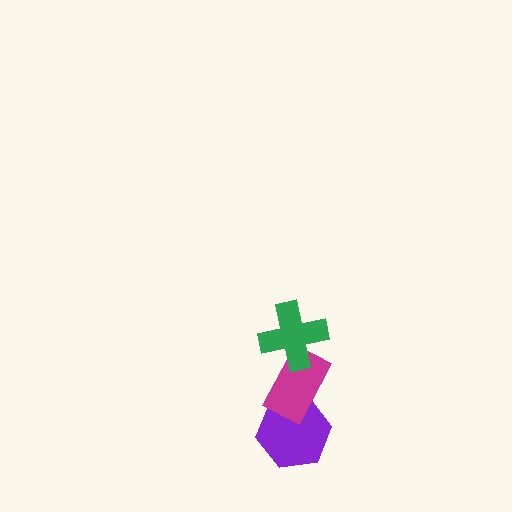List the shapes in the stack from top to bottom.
From top to bottom: the green cross, the magenta rectangle, the purple hexagon.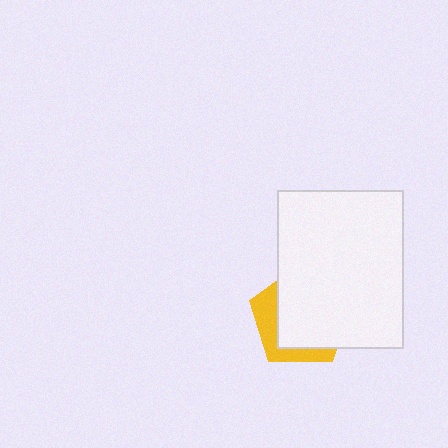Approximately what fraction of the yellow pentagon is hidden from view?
Roughly 70% of the yellow pentagon is hidden behind the white rectangle.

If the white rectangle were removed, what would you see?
You would see the complete yellow pentagon.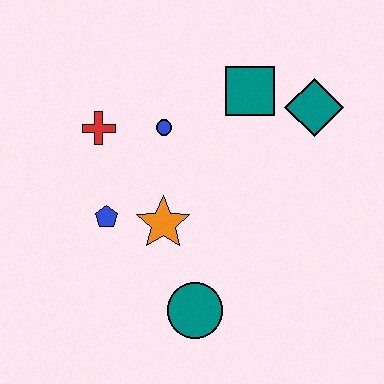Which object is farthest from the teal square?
The teal circle is farthest from the teal square.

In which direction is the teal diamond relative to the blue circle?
The teal diamond is to the right of the blue circle.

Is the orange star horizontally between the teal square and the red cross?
Yes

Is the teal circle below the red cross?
Yes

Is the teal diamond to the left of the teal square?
No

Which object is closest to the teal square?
The teal diamond is closest to the teal square.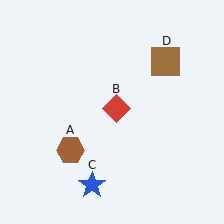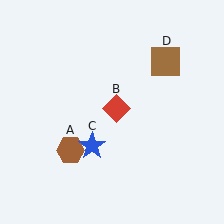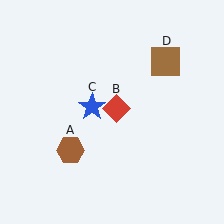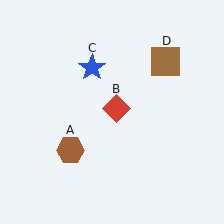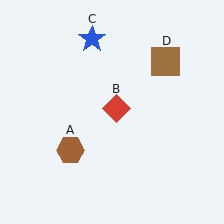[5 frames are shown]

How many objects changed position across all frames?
1 object changed position: blue star (object C).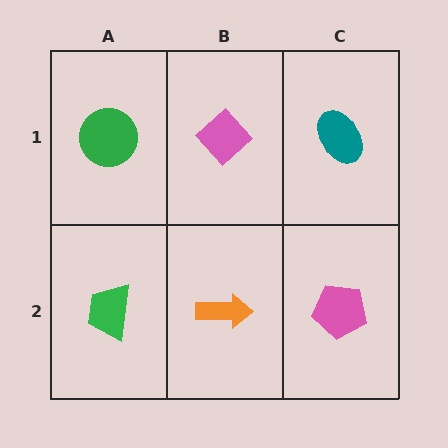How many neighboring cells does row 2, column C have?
2.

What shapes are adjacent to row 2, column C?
A teal ellipse (row 1, column C), an orange arrow (row 2, column B).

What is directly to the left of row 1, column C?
A pink diamond.